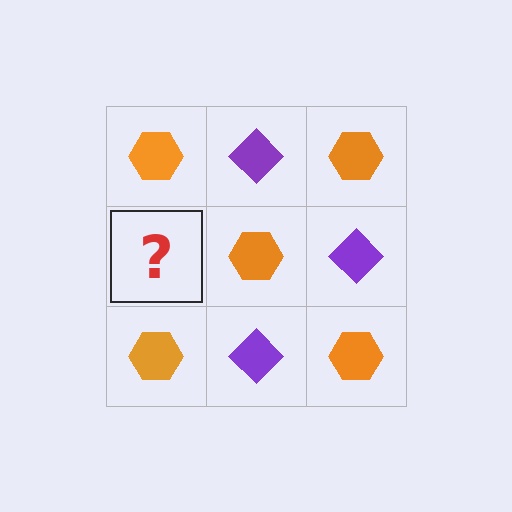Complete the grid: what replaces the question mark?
The question mark should be replaced with a purple diamond.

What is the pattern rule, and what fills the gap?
The rule is that it alternates orange hexagon and purple diamond in a checkerboard pattern. The gap should be filled with a purple diamond.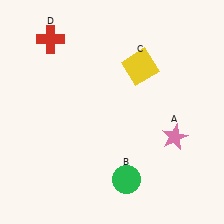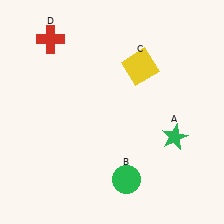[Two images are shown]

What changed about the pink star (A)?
In Image 1, A is pink. In Image 2, it changed to green.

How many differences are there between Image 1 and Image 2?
There is 1 difference between the two images.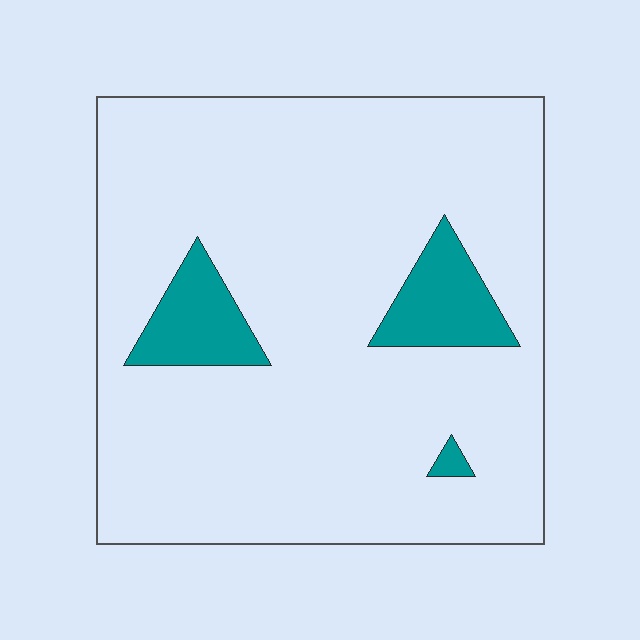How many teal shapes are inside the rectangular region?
3.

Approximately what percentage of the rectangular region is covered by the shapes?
Approximately 10%.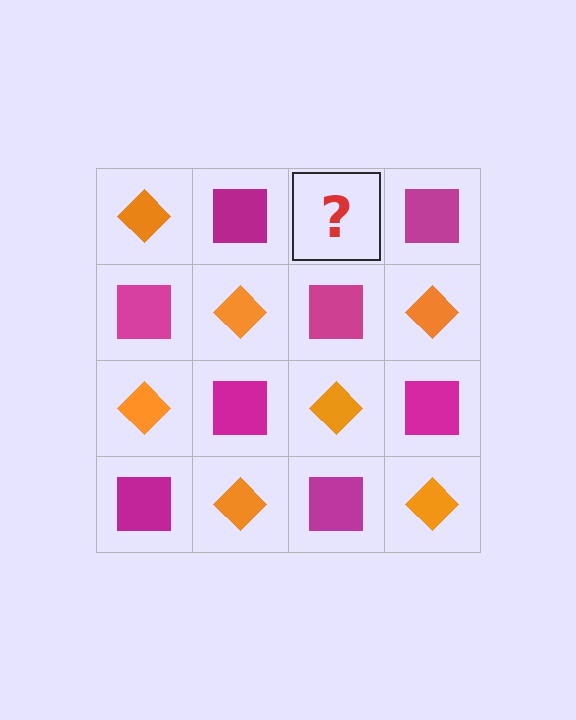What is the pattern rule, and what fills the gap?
The rule is that it alternates orange diamond and magenta square in a checkerboard pattern. The gap should be filled with an orange diamond.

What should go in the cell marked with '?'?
The missing cell should contain an orange diamond.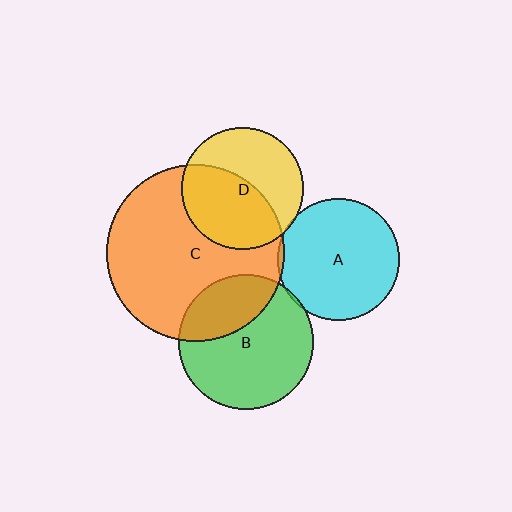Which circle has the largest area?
Circle C (orange).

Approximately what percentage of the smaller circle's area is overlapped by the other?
Approximately 5%.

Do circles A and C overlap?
Yes.